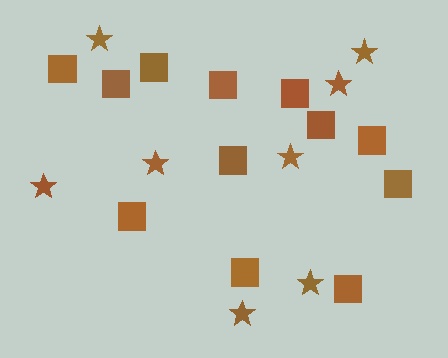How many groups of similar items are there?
There are 2 groups: one group of squares (12) and one group of stars (8).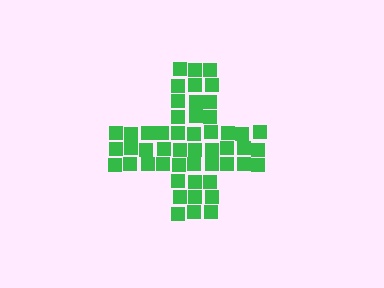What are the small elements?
The small elements are squares.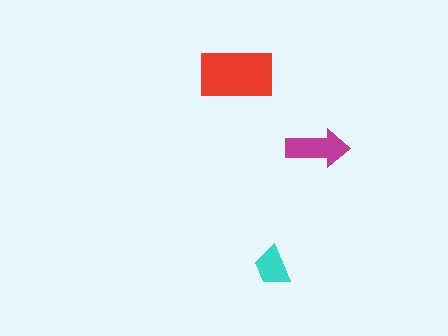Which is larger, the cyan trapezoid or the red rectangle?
The red rectangle.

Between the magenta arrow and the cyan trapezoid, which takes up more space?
The magenta arrow.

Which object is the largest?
The red rectangle.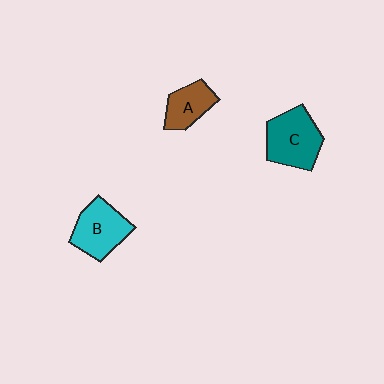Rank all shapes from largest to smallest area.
From largest to smallest: C (teal), B (cyan), A (brown).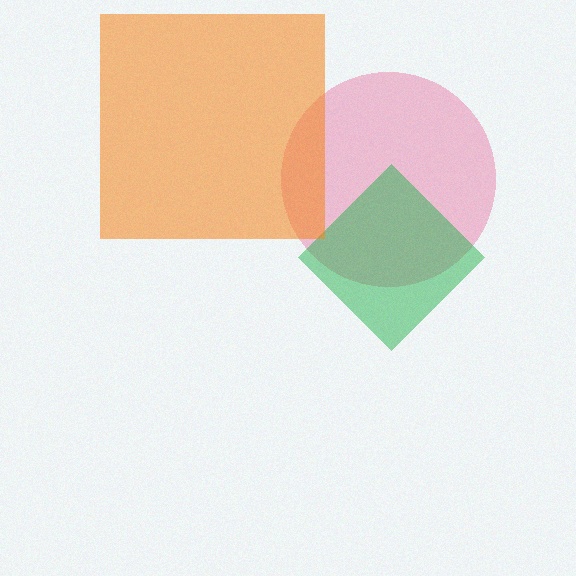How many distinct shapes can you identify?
There are 3 distinct shapes: a pink circle, a green diamond, an orange square.